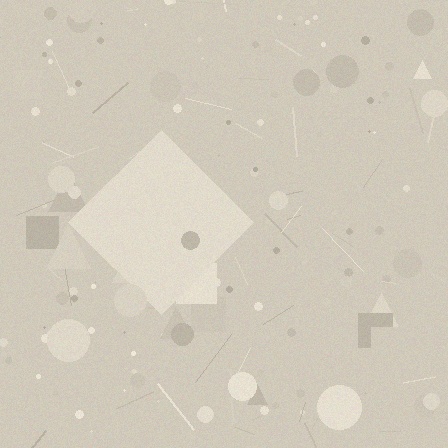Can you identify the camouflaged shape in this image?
The camouflaged shape is a diamond.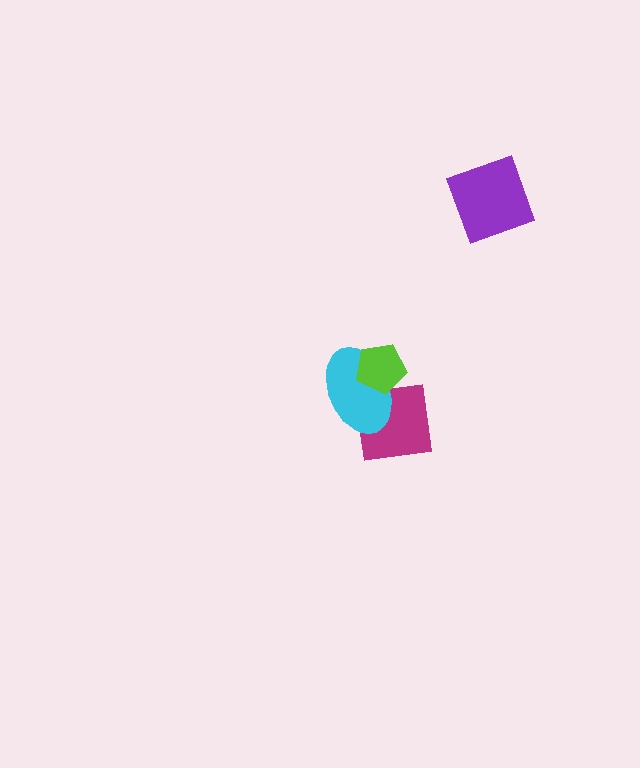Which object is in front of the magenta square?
The cyan ellipse is in front of the magenta square.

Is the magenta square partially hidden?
Yes, it is partially covered by another shape.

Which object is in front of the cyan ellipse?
The lime pentagon is in front of the cyan ellipse.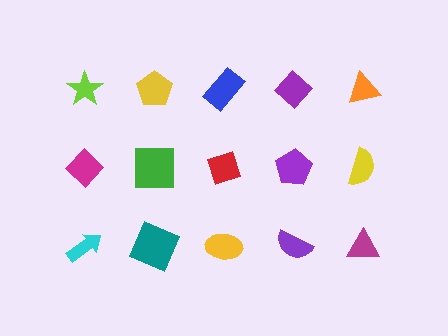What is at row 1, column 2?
A yellow pentagon.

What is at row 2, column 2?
A green square.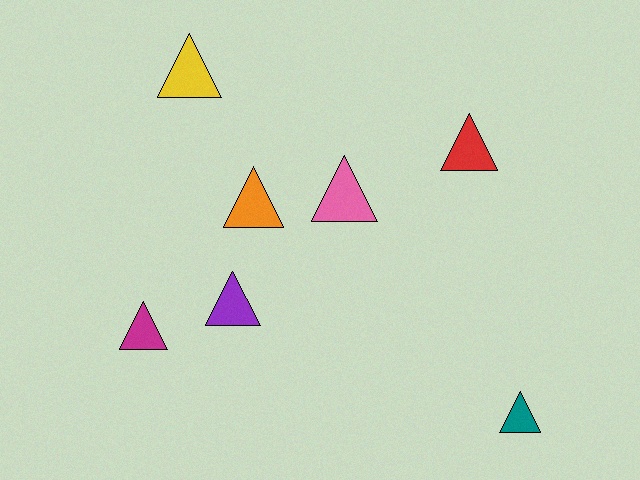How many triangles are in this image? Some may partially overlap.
There are 7 triangles.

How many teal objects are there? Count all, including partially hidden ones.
There is 1 teal object.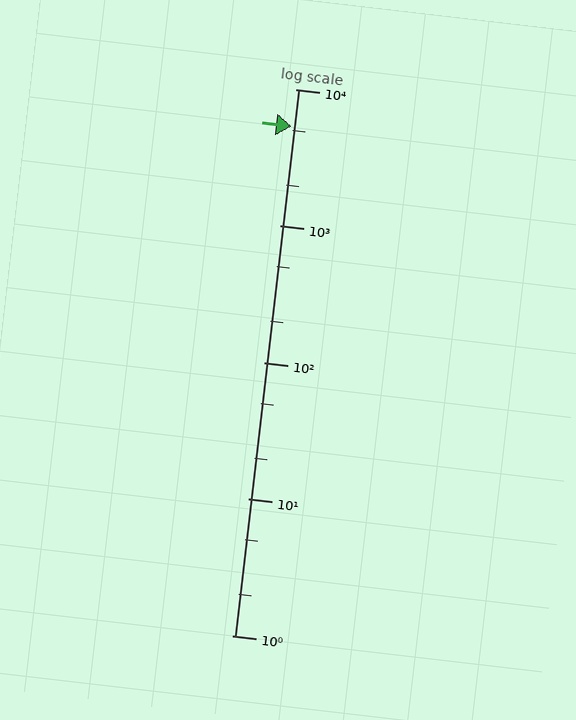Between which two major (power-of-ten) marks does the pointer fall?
The pointer is between 1000 and 10000.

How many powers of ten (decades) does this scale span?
The scale spans 4 decades, from 1 to 10000.